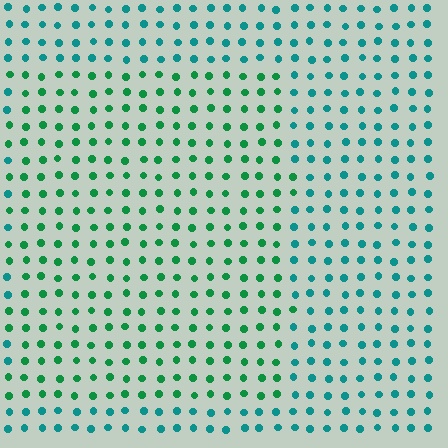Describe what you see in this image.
The image is filled with small teal elements in a uniform arrangement. A rectangle-shaped region is visible where the elements are tinted to a slightly different hue, forming a subtle color boundary.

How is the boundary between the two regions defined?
The boundary is defined purely by a slight shift in hue (about 35 degrees). Spacing, size, and orientation are identical on both sides.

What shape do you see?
I see a rectangle.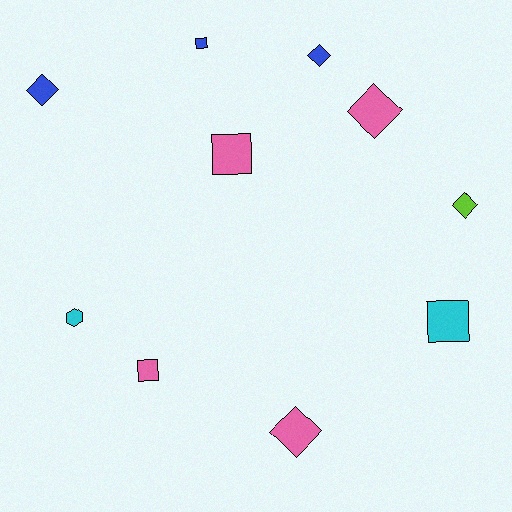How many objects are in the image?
There are 10 objects.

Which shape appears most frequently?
Diamond, with 5 objects.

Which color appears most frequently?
Pink, with 4 objects.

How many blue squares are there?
There is 1 blue square.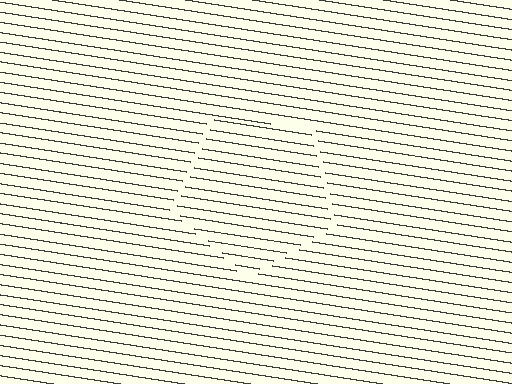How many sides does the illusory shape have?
5 sides — the line-ends trace a pentagon.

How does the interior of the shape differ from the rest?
The interior of the shape contains the same grating, shifted by half a period — the contour is defined by the phase discontinuity where line-ends from the inner and outer gratings abut.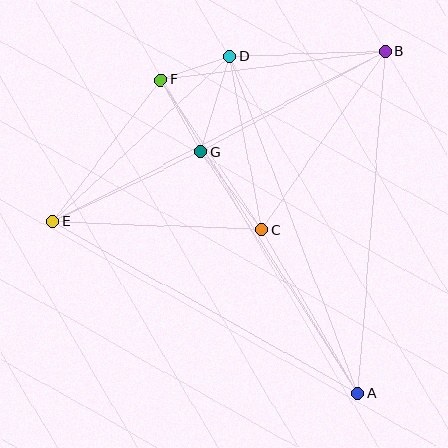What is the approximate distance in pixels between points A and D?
The distance between A and D is approximately 361 pixels.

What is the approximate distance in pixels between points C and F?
The distance between C and F is approximately 181 pixels.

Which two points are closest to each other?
Points D and F are closest to each other.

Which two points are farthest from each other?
Points B and E are farthest from each other.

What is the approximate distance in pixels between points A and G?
The distance between A and G is approximately 288 pixels.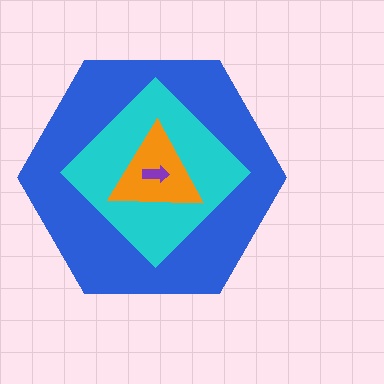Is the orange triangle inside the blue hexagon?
Yes.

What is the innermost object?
The purple arrow.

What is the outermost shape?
The blue hexagon.